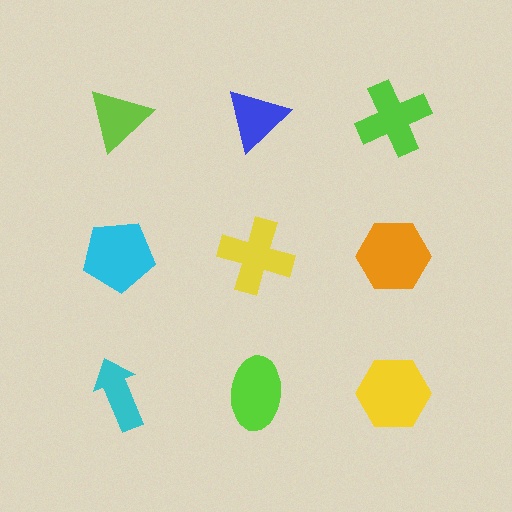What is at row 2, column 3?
An orange hexagon.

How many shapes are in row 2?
3 shapes.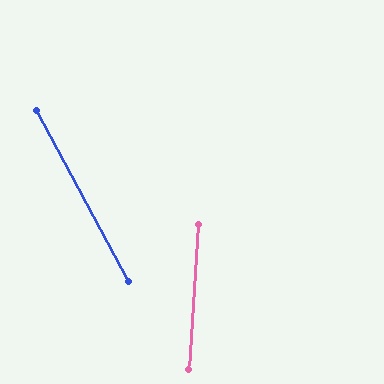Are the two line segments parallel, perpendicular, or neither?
Neither parallel nor perpendicular — they differ by about 32°.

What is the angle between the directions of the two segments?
Approximately 32 degrees.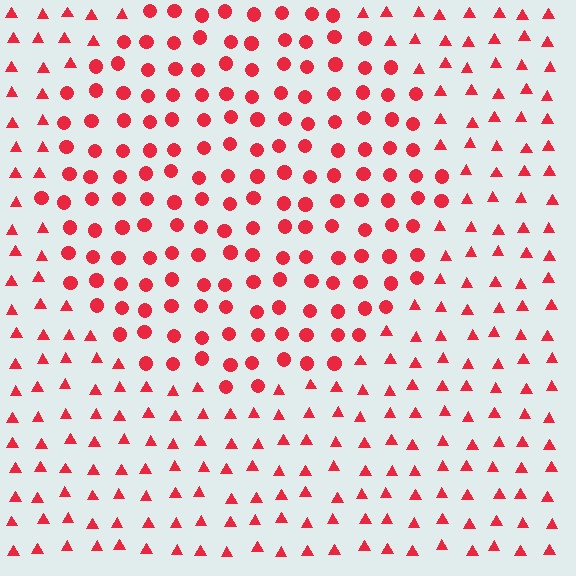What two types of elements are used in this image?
The image uses circles inside the circle region and triangles outside it.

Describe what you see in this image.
The image is filled with small red elements arranged in a uniform grid. A circle-shaped region contains circles, while the surrounding area contains triangles. The boundary is defined purely by the change in element shape.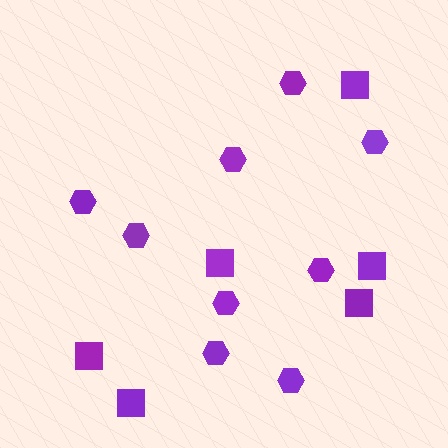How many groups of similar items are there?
There are 2 groups: one group of squares (6) and one group of hexagons (9).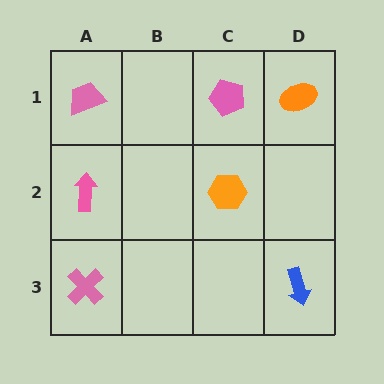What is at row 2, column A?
A pink arrow.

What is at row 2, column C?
An orange hexagon.